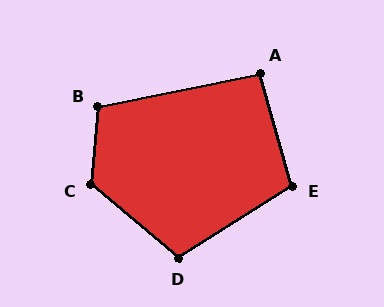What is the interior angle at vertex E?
Approximately 107 degrees (obtuse).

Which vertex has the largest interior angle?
C, at approximately 125 degrees.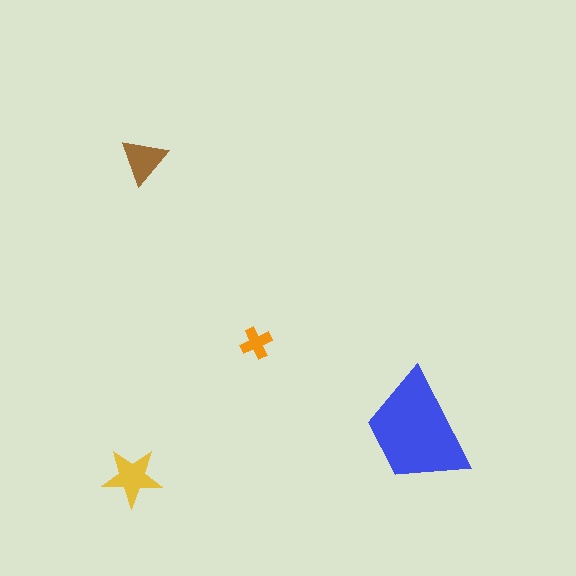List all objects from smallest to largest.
The orange cross, the brown triangle, the yellow star, the blue trapezoid.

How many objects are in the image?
There are 4 objects in the image.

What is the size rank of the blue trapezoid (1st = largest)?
1st.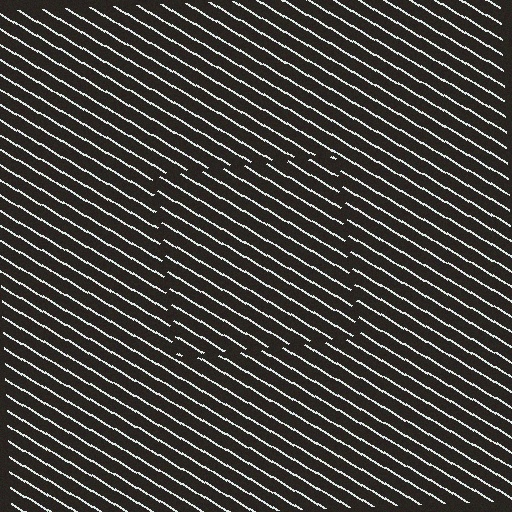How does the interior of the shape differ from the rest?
The interior of the shape contains the same grating, shifted by half a period — the contour is defined by the phase discontinuity where line-ends from the inner and outer gratings abut.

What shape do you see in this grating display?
An illusory square. The interior of the shape contains the same grating, shifted by half a period — the contour is defined by the phase discontinuity where line-ends from the inner and outer gratings abut.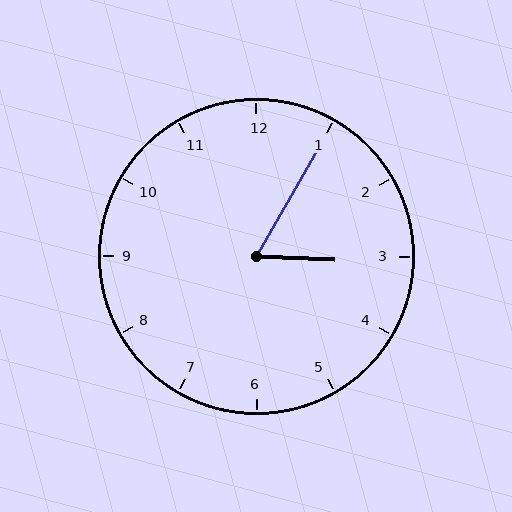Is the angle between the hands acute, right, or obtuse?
It is acute.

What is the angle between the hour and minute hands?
Approximately 62 degrees.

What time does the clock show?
3:05.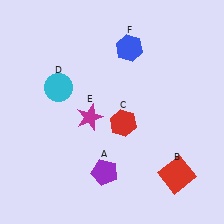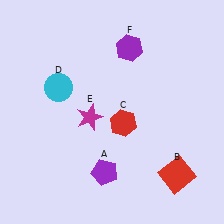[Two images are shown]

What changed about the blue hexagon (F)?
In Image 1, F is blue. In Image 2, it changed to purple.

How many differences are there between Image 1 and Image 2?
There is 1 difference between the two images.